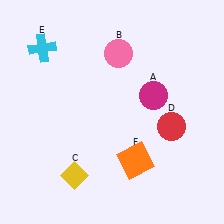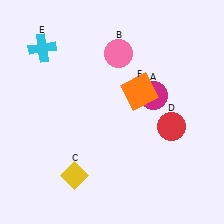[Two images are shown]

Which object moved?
The orange square (F) moved up.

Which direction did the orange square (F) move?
The orange square (F) moved up.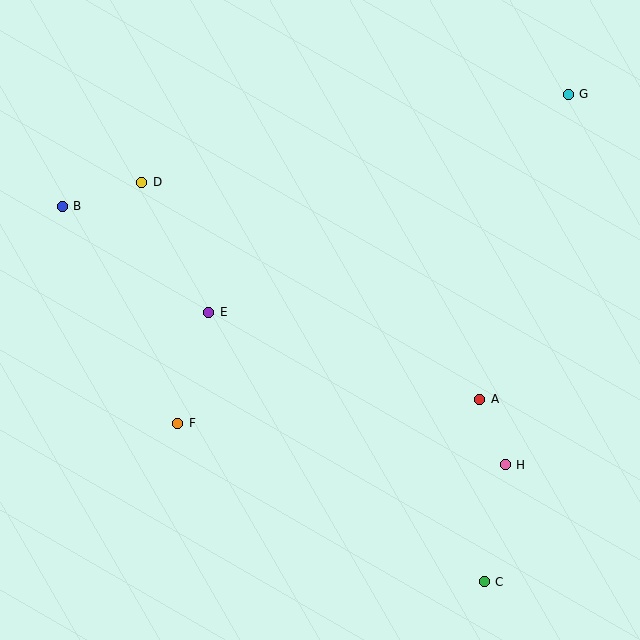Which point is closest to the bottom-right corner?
Point C is closest to the bottom-right corner.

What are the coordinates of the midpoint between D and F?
The midpoint between D and F is at (160, 303).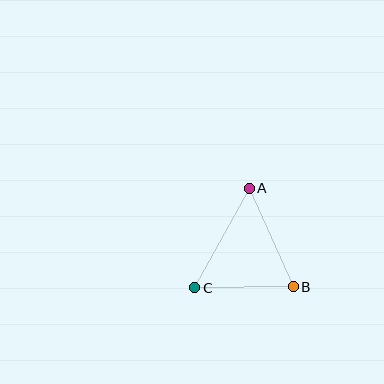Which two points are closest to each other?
Points B and C are closest to each other.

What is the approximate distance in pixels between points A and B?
The distance between A and B is approximately 108 pixels.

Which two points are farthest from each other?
Points A and C are farthest from each other.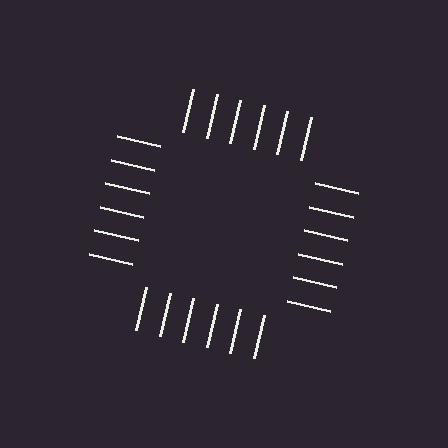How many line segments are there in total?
24 — 6 along each of the 4 edges.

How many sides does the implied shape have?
4 sides — the line-ends trace a square.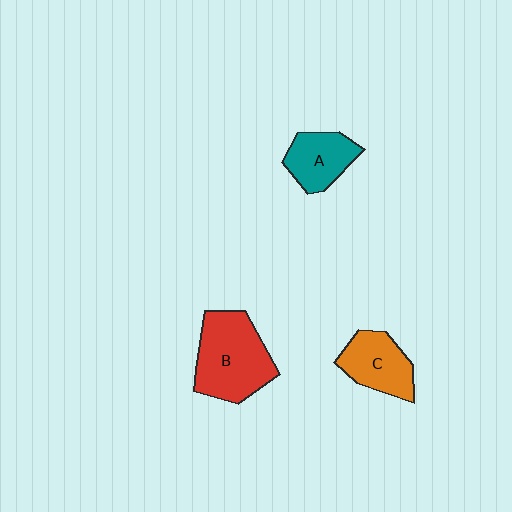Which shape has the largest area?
Shape B (red).